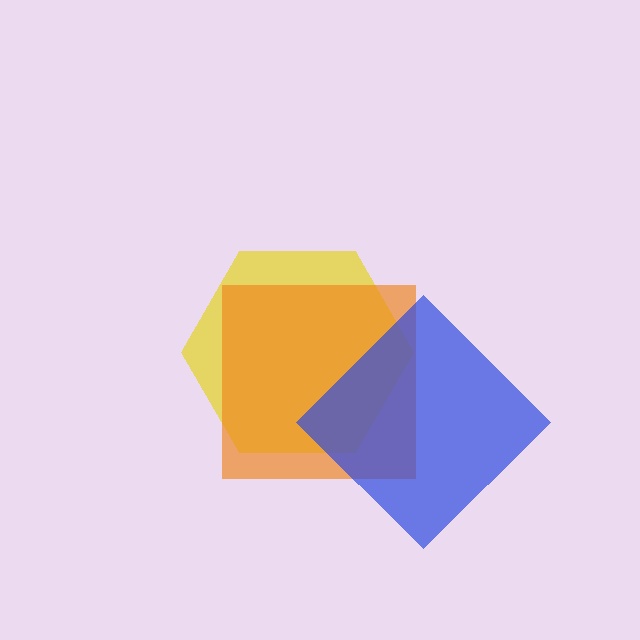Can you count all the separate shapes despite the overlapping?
Yes, there are 3 separate shapes.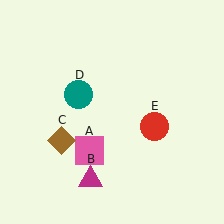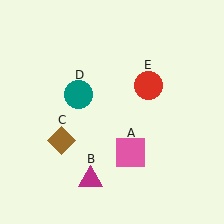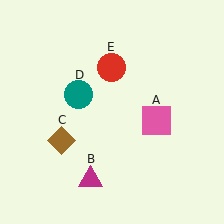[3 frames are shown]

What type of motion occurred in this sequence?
The pink square (object A), red circle (object E) rotated counterclockwise around the center of the scene.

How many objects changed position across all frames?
2 objects changed position: pink square (object A), red circle (object E).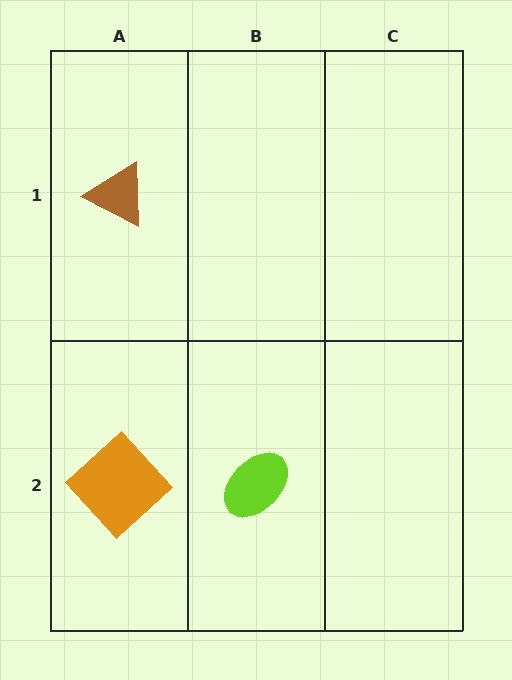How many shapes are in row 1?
1 shape.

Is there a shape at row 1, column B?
No, that cell is empty.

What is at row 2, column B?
A lime ellipse.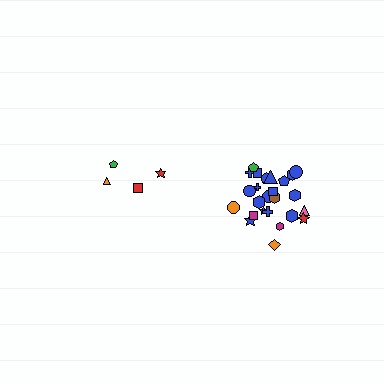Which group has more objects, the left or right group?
The right group.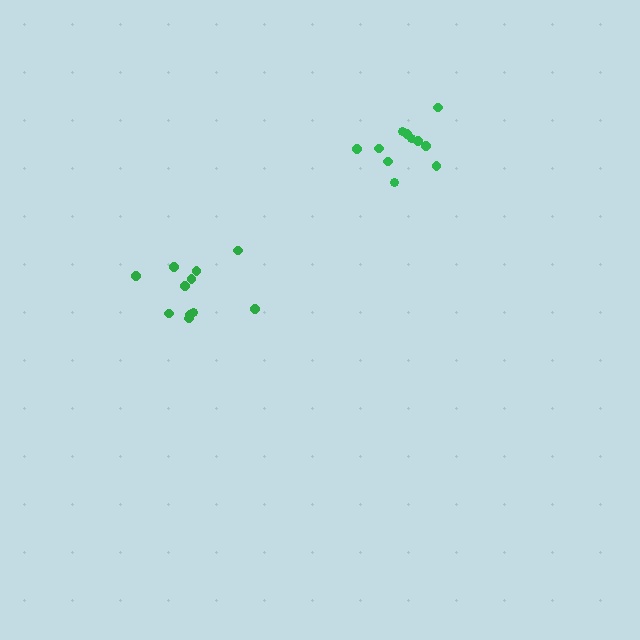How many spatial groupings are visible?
There are 2 spatial groupings.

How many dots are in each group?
Group 1: 11 dots, Group 2: 11 dots (22 total).